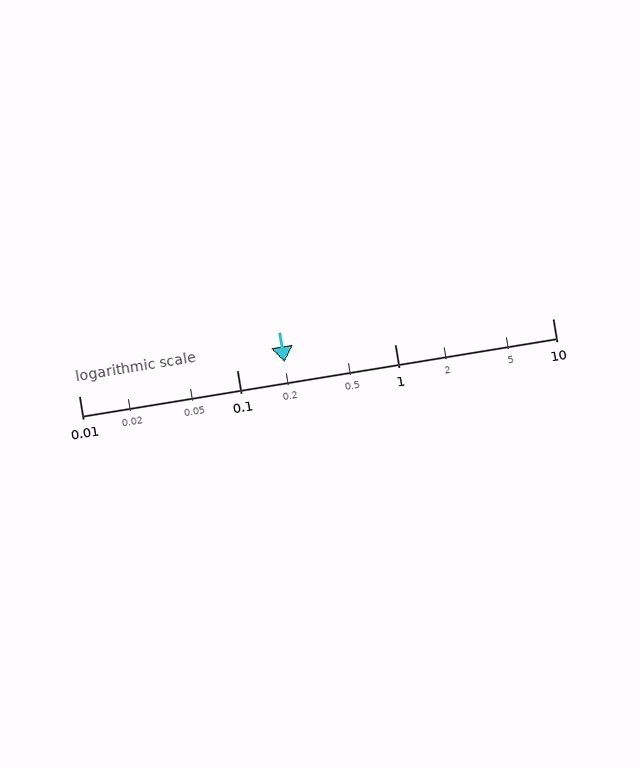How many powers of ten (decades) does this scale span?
The scale spans 3 decades, from 0.01 to 10.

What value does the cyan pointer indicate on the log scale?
The pointer indicates approximately 0.2.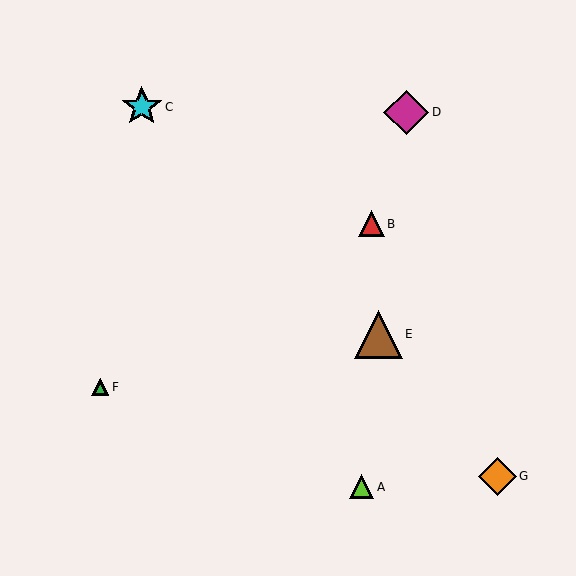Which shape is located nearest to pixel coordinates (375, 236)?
The red triangle (labeled B) at (372, 224) is nearest to that location.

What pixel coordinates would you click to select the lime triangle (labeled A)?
Click at (362, 487) to select the lime triangle A.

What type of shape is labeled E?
Shape E is a brown triangle.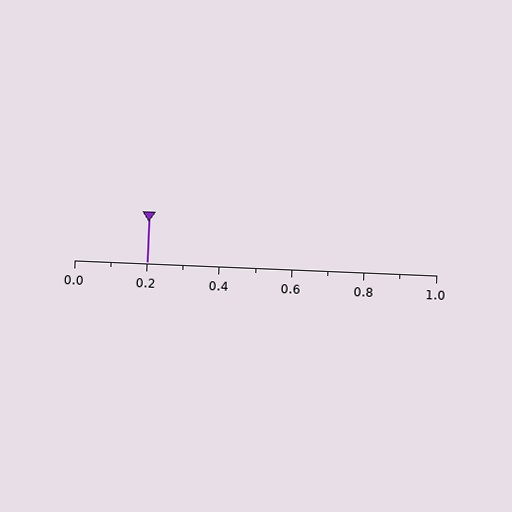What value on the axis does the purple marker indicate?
The marker indicates approximately 0.2.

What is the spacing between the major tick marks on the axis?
The major ticks are spaced 0.2 apart.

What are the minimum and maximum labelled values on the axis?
The axis runs from 0.0 to 1.0.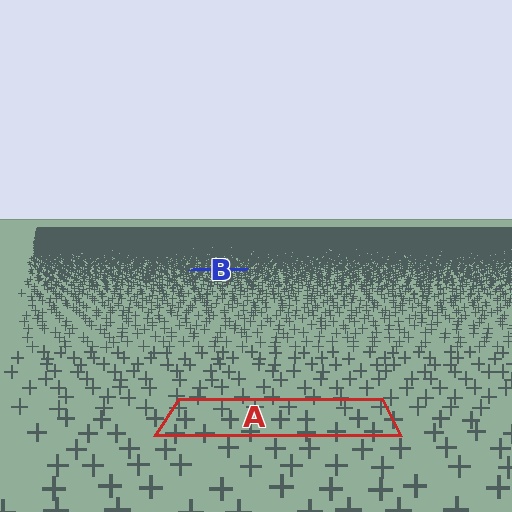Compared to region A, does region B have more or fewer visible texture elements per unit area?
Region B has more texture elements per unit area — they are packed more densely because it is farther away.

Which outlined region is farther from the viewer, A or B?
Region B is farther from the viewer — the texture elements inside it appear smaller and more densely packed.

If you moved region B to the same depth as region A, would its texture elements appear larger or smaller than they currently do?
They would appear larger. At a closer depth, the same texture elements are projected at a bigger on-screen size.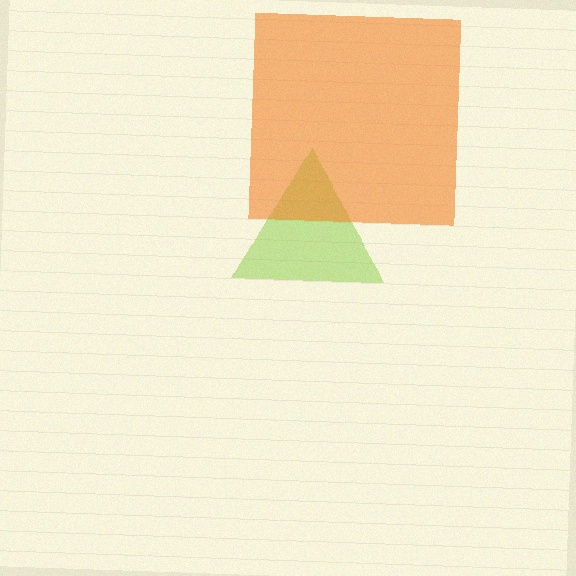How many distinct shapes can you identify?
There are 2 distinct shapes: a lime triangle, an orange square.